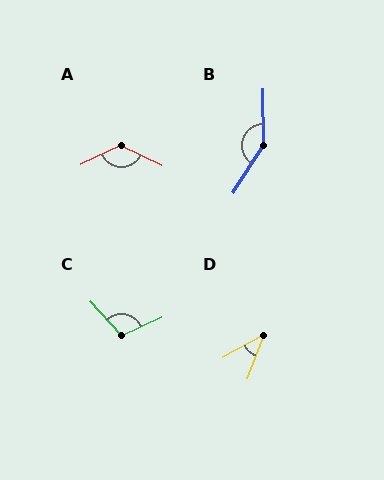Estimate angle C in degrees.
Approximately 108 degrees.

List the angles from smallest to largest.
D (41°), C (108°), A (130°), B (147°).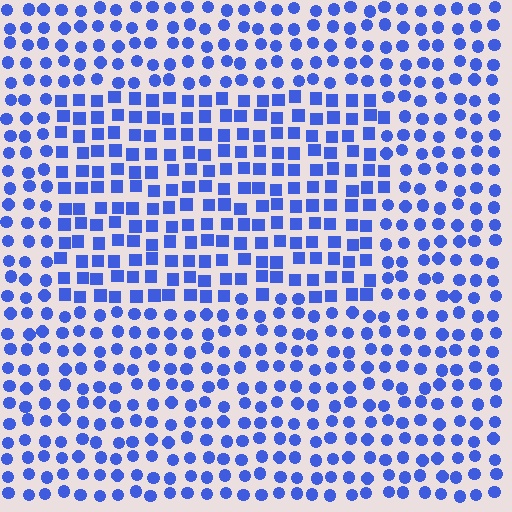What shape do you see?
I see a rectangle.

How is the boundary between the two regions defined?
The boundary is defined by a change in element shape: squares inside vs. circles outside. All elements share the same color and spacing.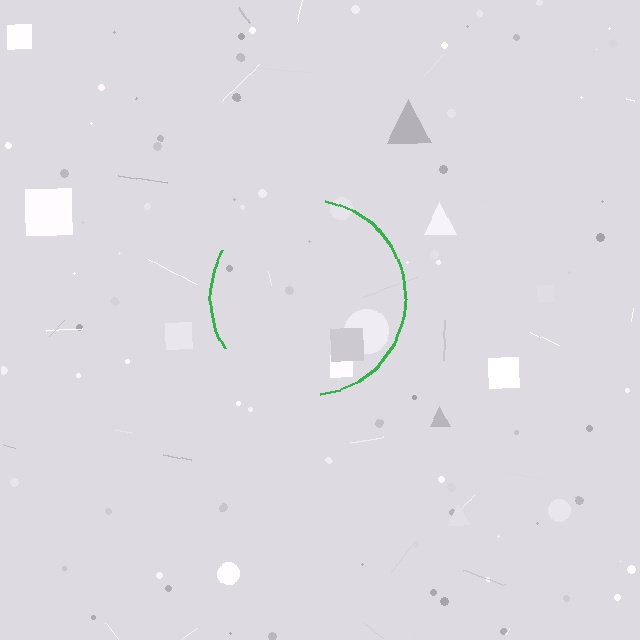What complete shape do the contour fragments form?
The contour fragments form a circle.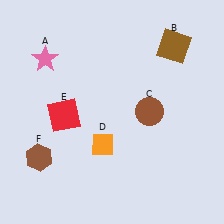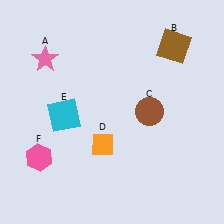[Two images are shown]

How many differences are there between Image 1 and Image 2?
There are 2 differences between the two images.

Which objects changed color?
E changed from red to cyan. F changed from brown to pink.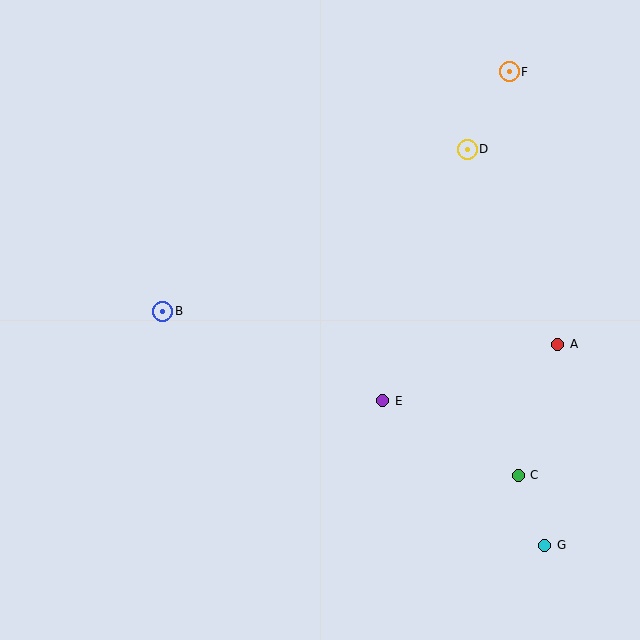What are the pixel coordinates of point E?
Point E is at (383, 401).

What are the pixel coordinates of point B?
Point B is at (163, 311).